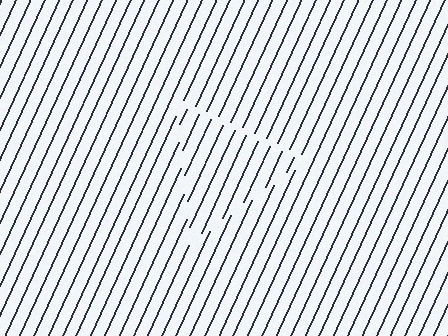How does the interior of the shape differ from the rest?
The interior of the shape contains the same grating, shifted by half a period — the contour is defined by the phase discontinuity where line-ends from the inner and outer gratings abut.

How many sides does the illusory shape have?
3 sides — the line-ends trace a triangle.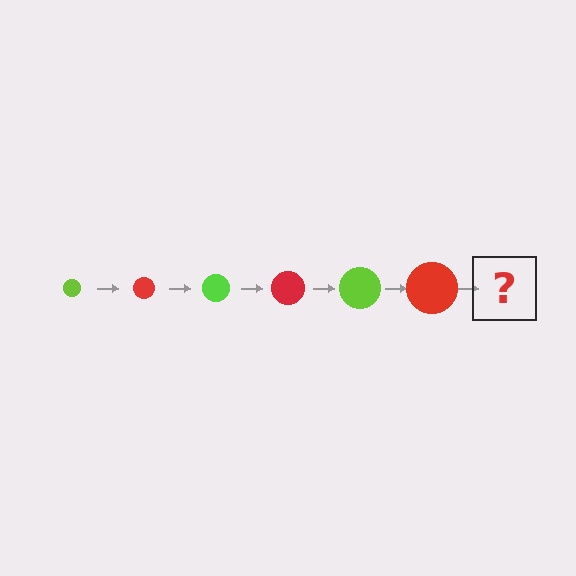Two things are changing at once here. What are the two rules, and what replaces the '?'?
The two rules are that the circle grows larger each step and the color cycles through lime and red. The '?' should be a lime circle, larger than the previous one.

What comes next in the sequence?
The next element should be a lime circle, larger than the previous one.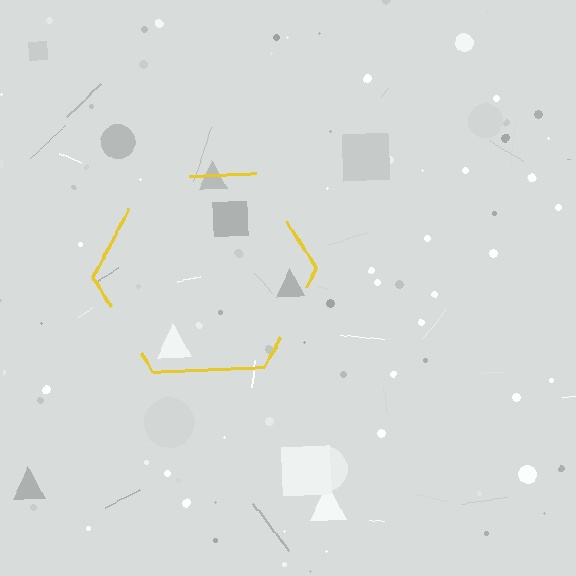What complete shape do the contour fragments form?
The contour fragments form a hexagon.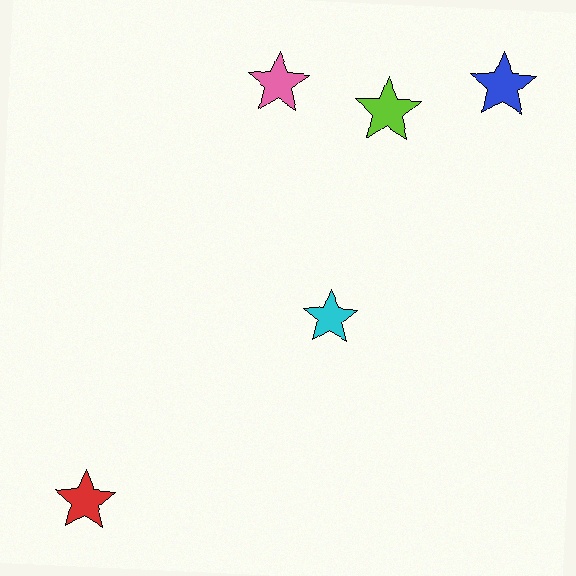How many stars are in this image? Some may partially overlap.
There are 5 stars.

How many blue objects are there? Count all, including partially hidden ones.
There is 1 blue object.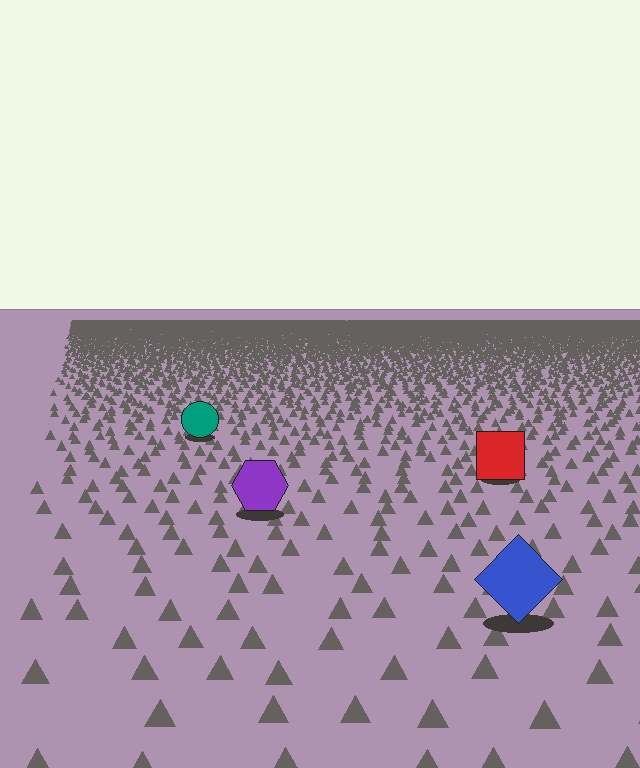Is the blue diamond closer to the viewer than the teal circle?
Yes. The blue diamond is closer — you can tell from the texture gradient: the ground texture is coarser near it.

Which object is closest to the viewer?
The blue diamond is closest. The texture marks near it are larger and more spread out.